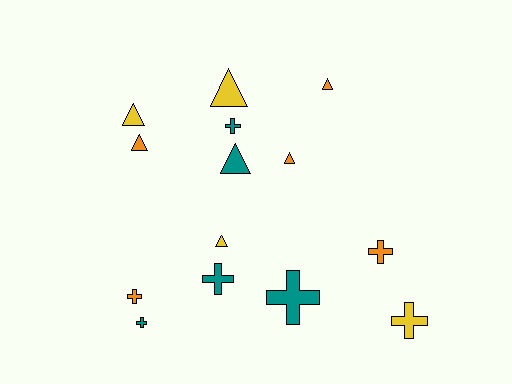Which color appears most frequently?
Teal, with 5 objects.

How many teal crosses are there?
There are 4 teal crosses.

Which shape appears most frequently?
Cross, with 7 objects.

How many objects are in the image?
There are 14 objects.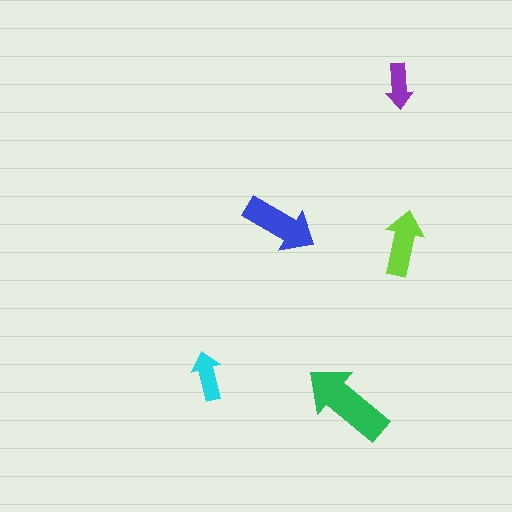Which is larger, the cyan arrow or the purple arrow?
The cyan one.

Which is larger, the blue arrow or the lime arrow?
The blue one.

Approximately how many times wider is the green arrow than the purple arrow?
About 2 times wider.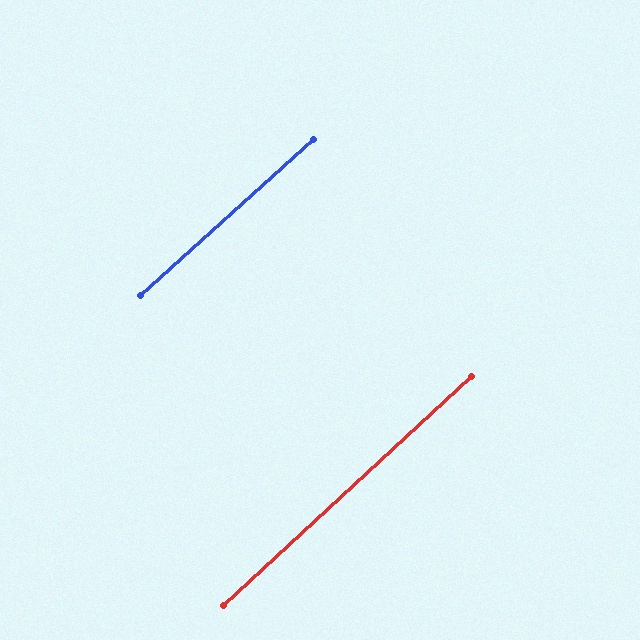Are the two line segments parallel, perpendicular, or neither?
Parallel — their directions differ by only 0.4°.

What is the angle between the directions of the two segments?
Approximately 0 degrees.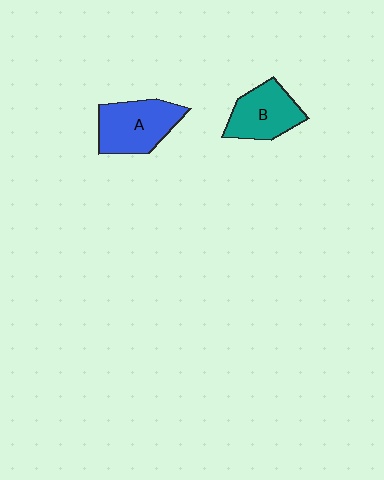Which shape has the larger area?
Shape A (blue).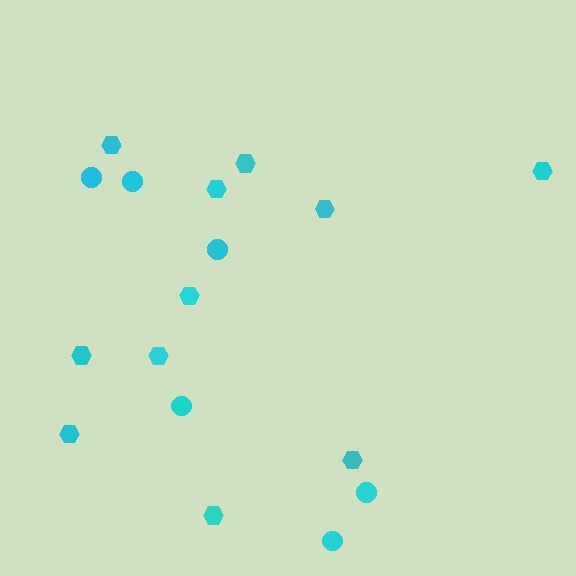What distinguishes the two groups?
There are 2 groups: one group of hexagons (11) and one group of circles (6).